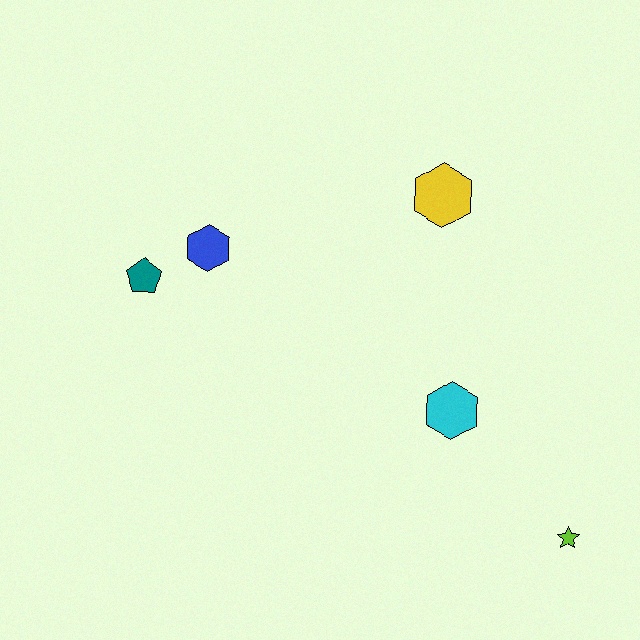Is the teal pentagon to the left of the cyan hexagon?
Yes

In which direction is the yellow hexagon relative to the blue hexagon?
The yellow hexagon is to the right of the blue hexagon.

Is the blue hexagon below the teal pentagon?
No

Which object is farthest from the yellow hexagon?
The lime star is farthest from the yellow hexagon.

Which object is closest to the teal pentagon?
The blue hexagon is closest to the teal pentagon.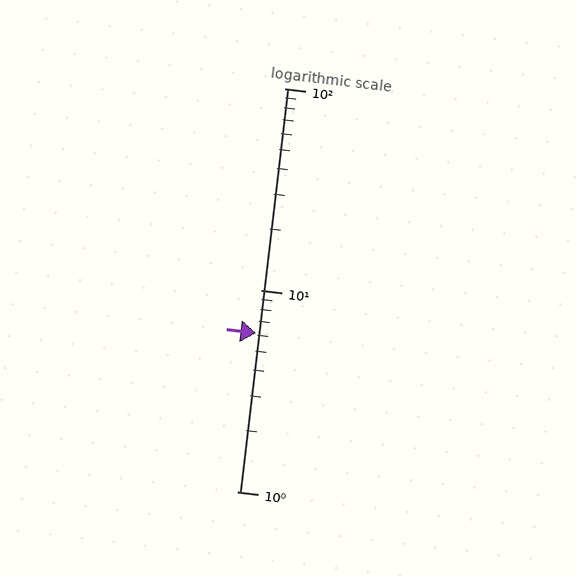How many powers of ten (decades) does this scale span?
The scale spans 2 decades, from 1 to 100.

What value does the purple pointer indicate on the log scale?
The pointer indicates approximately 6.1.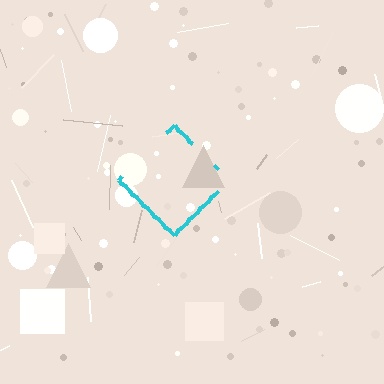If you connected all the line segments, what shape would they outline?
They would outline a diamond.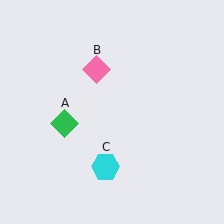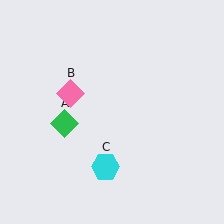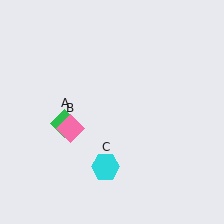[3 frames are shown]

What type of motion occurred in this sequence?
The pink diamond (object B) rotated counterclockwise around the center of the scene.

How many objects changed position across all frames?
1 object changed position: pink diamond (object B).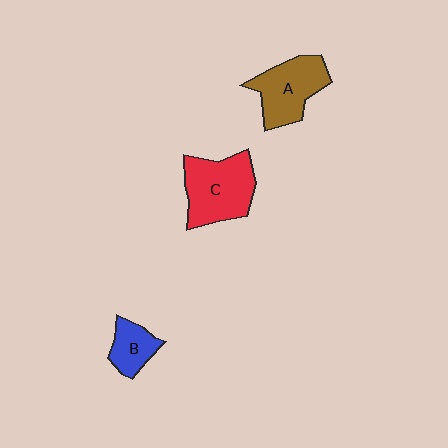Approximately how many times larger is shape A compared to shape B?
Approximately 1.9 times.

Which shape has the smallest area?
Shape B (blue).